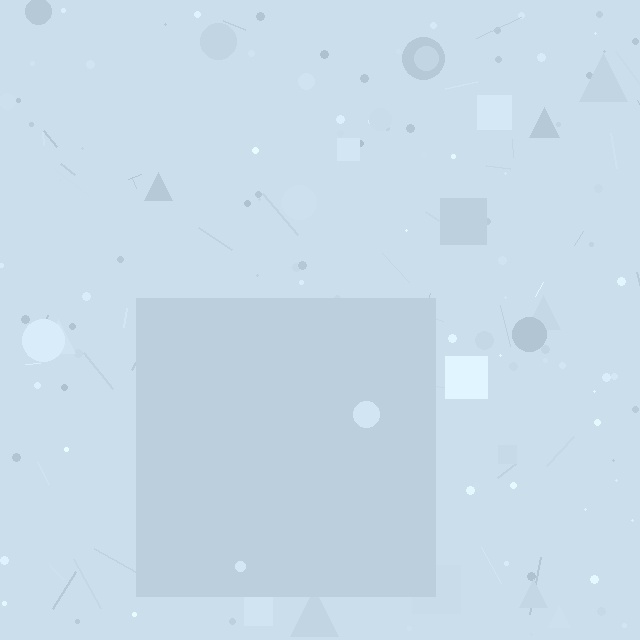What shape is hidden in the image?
A square is hidden in the image.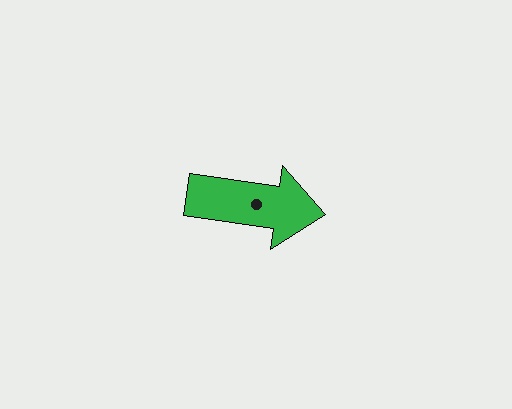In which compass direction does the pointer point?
East.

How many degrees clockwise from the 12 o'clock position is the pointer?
Approximately 98 degrees.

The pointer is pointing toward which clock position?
Roughly 3 o'clock.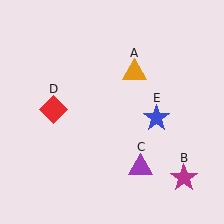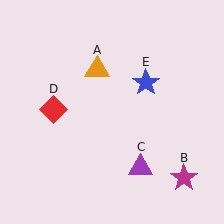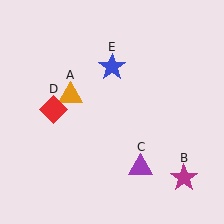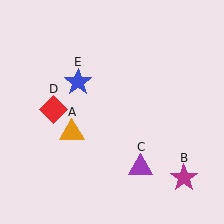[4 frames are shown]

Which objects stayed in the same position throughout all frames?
Magenta star (object B) and purple triangle (object C) and red diamond (object D) remained stationary.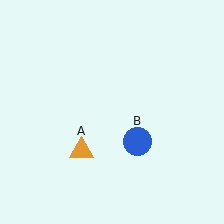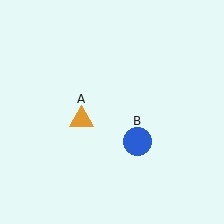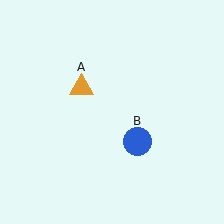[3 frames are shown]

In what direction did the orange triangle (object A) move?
The orange triangle (object A) moved up.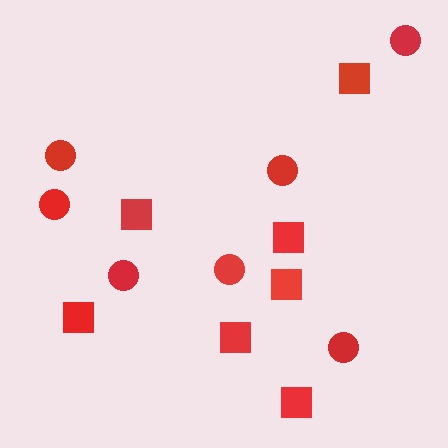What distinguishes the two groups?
There are 2 groups: one group of squares (7) and one group of circles (7).